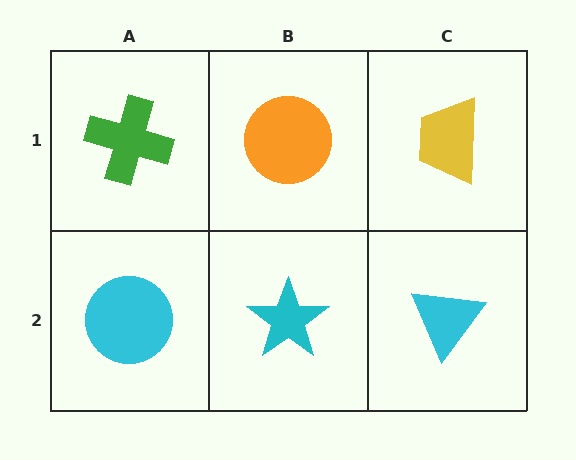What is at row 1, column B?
An orange circle.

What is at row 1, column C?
A yellow trapezoid.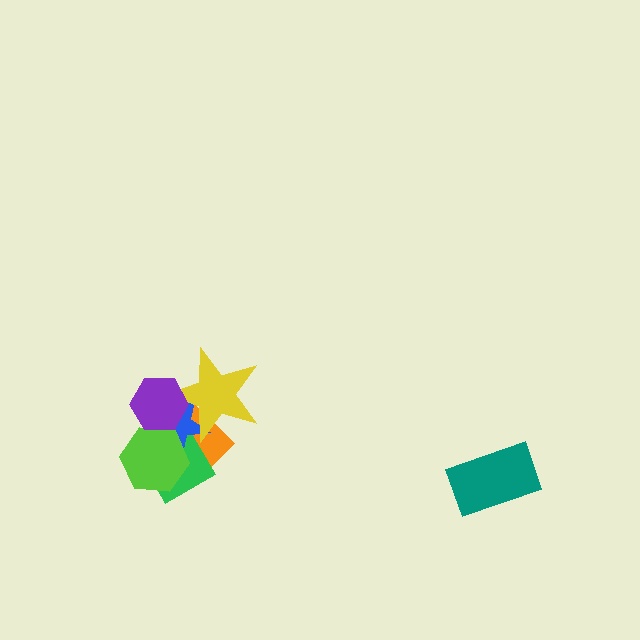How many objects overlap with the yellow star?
4 objects overlap with the yellow star.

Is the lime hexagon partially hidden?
Yes, it is partially covered by another shape.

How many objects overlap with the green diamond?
5 objects overlap with the green diamond.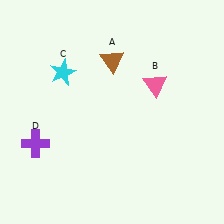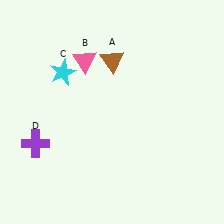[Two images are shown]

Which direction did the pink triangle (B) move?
The pink triangle (B) moved left.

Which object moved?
The pink triangle (B) moved left.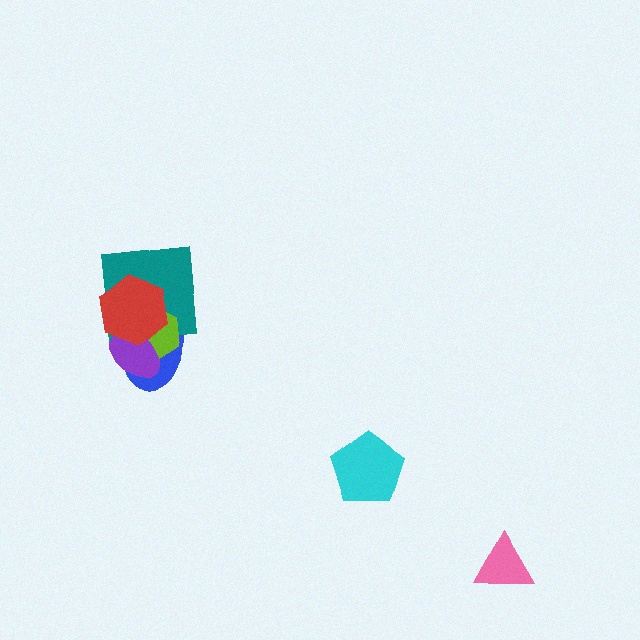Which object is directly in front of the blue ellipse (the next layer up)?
The teal square is directly in front of the blue ellipse.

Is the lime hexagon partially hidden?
Yes, it is partially covered by another shape.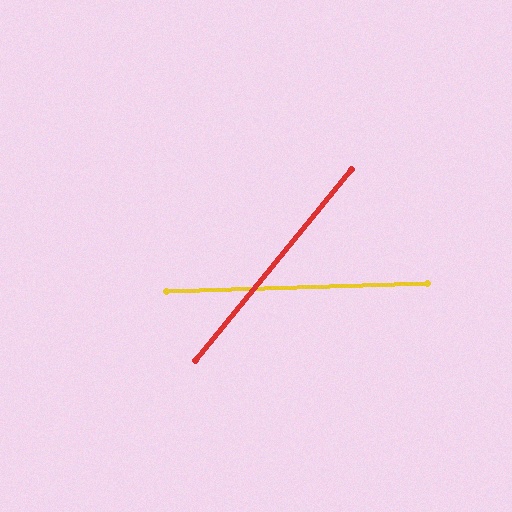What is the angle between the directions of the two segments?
Approximately 49 degrees.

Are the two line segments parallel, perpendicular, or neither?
Neither parallel nor perpendicular — they differ by about 49°.